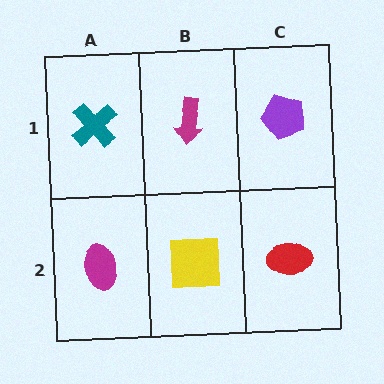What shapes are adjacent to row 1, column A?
A magenta ellipse (row 2, column A), a magenta arrow (row 1, column B).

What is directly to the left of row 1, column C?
A magenta arrow.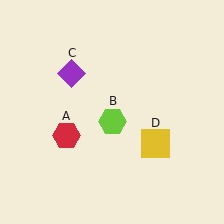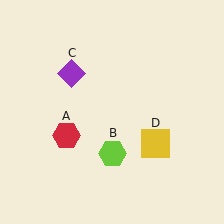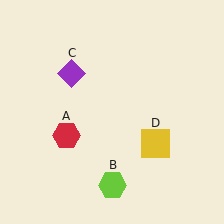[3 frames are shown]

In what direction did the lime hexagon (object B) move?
The lime hexagon (object B) moved down.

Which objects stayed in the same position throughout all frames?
Red hexagon (object A) and purple diamond (object C) and yellow square (object D) remained stationary.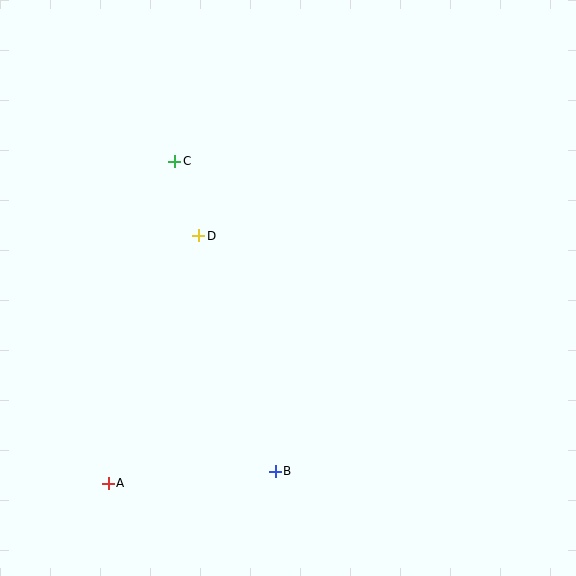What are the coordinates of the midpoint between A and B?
The midpoint between A and B is at (192, 477).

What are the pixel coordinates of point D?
Point D is at (199, 236).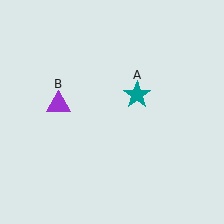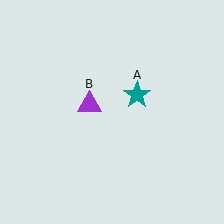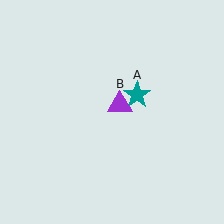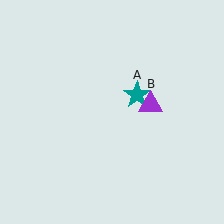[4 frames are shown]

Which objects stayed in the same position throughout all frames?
Teal star (object A) remained stationary.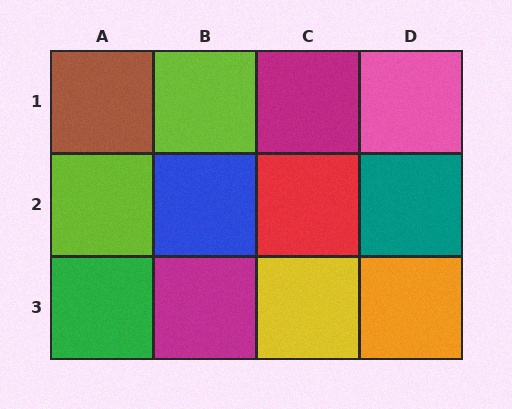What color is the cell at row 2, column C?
Red.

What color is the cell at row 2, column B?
Blue.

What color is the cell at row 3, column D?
Orange.